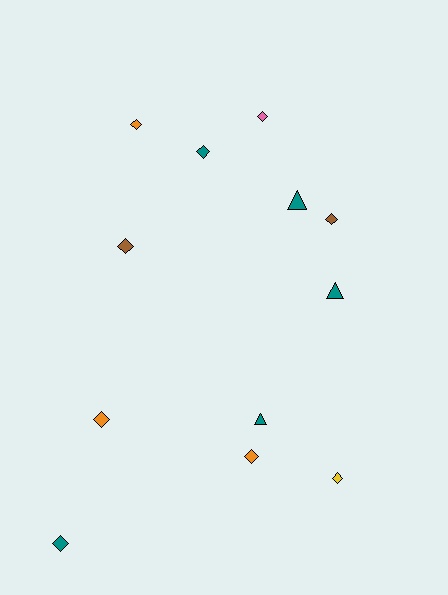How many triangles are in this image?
There are 3 triangles.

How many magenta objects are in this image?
There are no magenta objects.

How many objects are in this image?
There are 12 objects.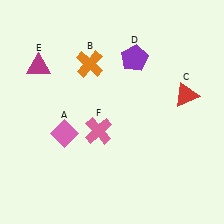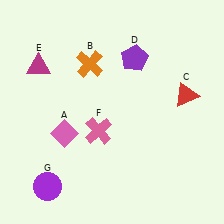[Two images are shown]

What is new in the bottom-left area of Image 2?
A purple circle (G) was added in the bottom-left area of Image 2.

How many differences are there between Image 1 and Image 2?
There is 1 difference between the two images.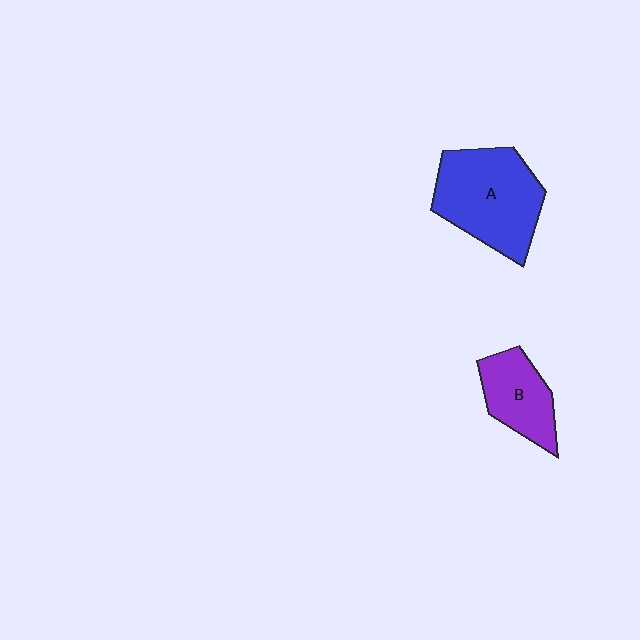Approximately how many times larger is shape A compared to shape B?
Approximately 1.7 times.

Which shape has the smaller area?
Shape B (purple).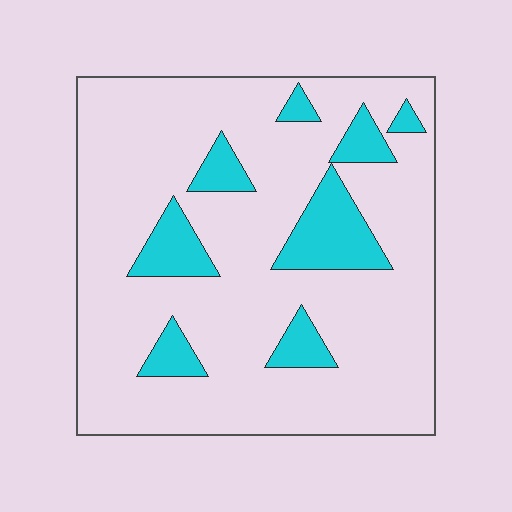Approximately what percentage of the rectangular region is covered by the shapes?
Approximately 15%.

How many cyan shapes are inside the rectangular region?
8.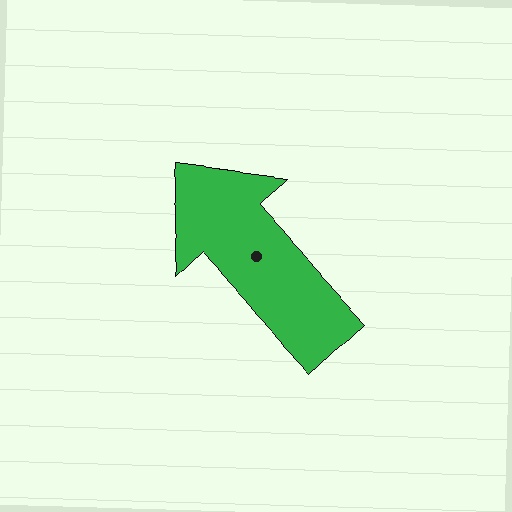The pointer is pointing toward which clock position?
Roughly 11 o'clock.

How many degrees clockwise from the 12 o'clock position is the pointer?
Approximately 318 degrees.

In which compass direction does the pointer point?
Northwest.